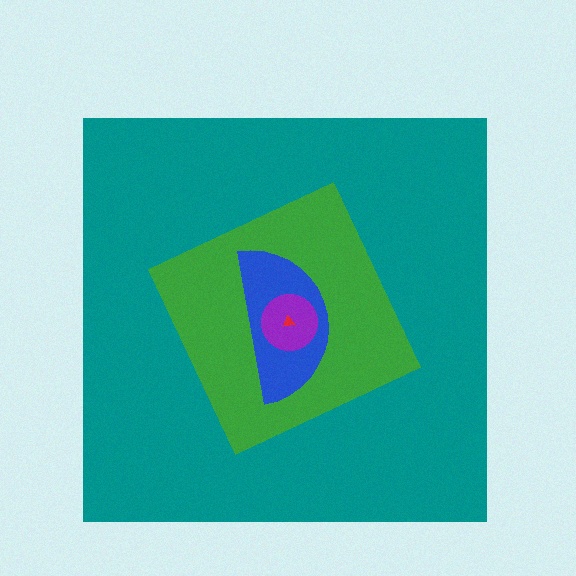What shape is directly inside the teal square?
The green diamond.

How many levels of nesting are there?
5.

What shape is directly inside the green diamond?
The blue semicircle.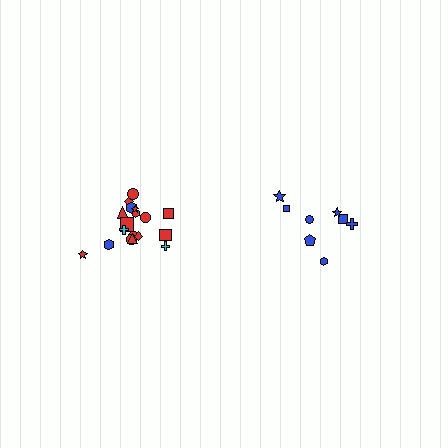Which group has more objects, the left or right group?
The left group.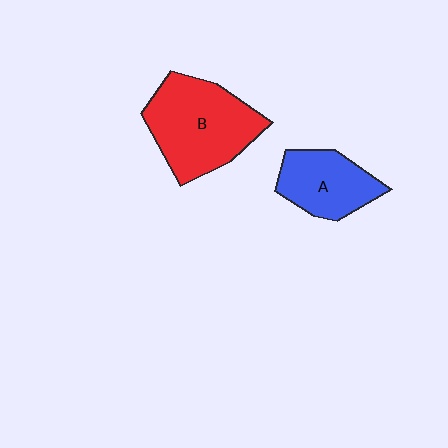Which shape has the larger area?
Shape B (red).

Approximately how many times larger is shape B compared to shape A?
Approximately 1.6 times.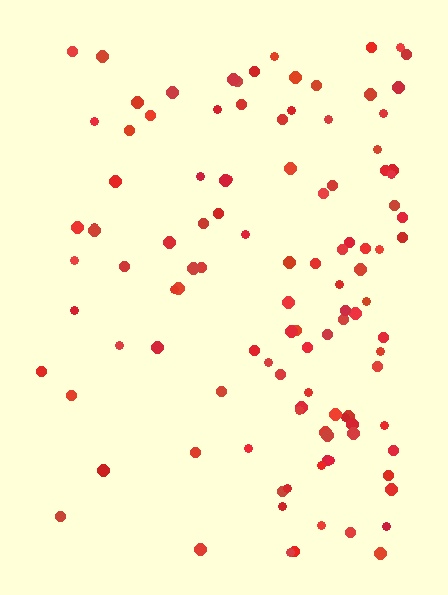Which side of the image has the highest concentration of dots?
The right.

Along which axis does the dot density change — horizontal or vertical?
Horizontal.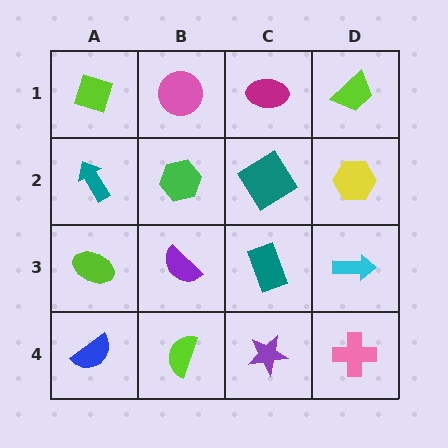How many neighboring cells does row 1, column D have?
2.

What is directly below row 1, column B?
A green hexagon.